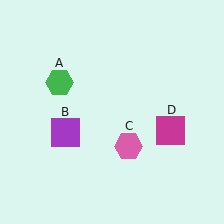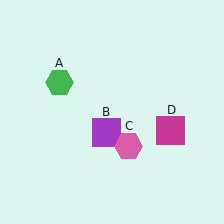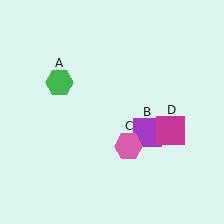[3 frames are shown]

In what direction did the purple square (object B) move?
The purple square (object B) moved right.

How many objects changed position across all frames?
1 object changed position: purple square (object B).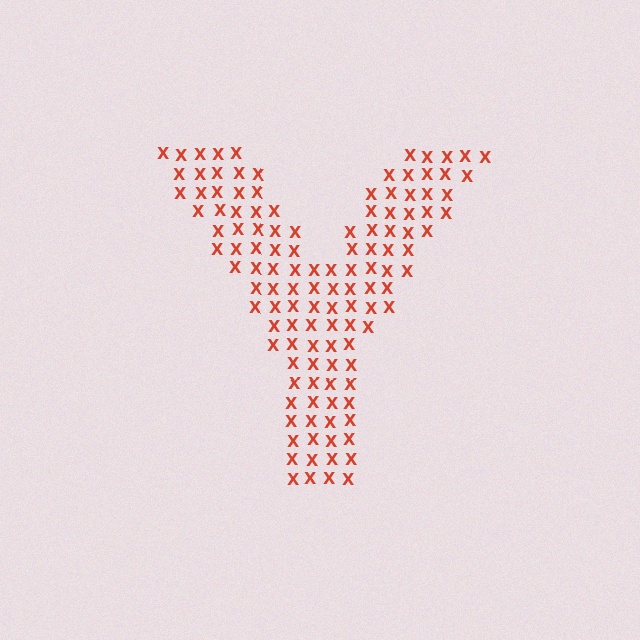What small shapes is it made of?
It is made of small letter X's.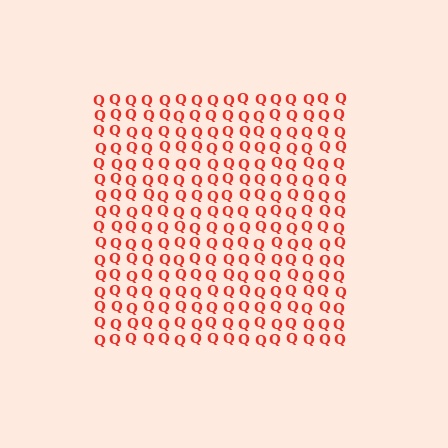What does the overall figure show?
The overall figure shows a square.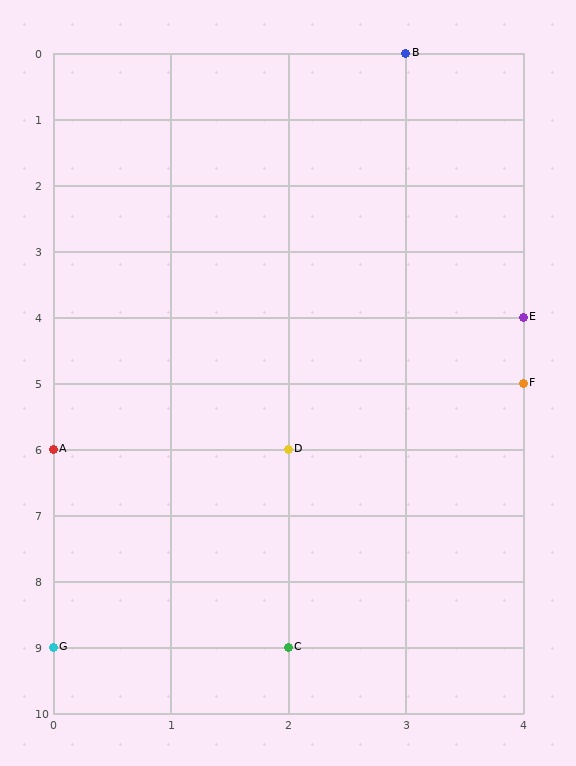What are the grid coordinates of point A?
Point A is at grid coordinates (0, 6).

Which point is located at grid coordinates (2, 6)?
Point D is at (2, 6).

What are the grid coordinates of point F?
Point F is at grid coordinates (4, 5).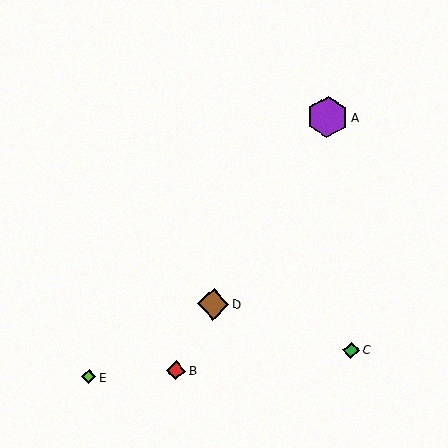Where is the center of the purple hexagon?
The center of the purple hexagon is at (327, 117).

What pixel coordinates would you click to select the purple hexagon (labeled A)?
Click at (327, 117) to select the purple hexagon A.